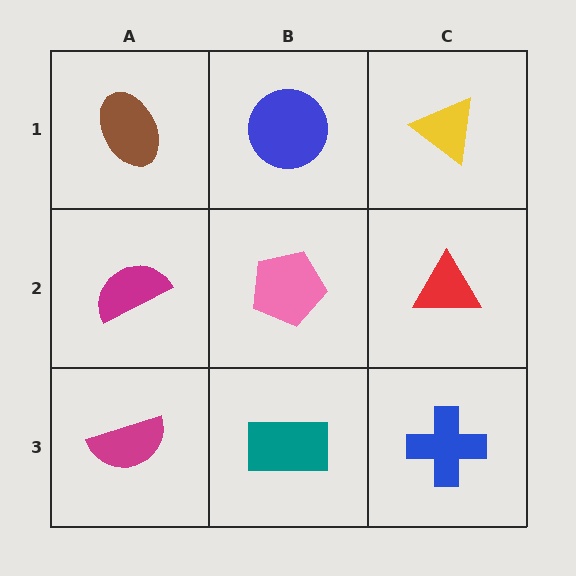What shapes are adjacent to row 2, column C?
A yellow triangle (row 1, column C), a blue cross (row 3, column C), a pink pentagon (row 2, column B).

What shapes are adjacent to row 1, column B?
A pink pentagon (row 2, column B), a brown ellipse (row 1, column A), a yellow triangle (row 1, column C).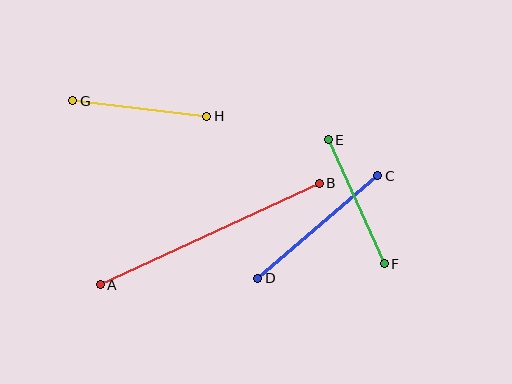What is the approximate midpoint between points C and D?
The midpoint is at approximately (318, 227) pixels.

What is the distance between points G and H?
The distance is approximately 135 pixels.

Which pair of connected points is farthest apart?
Points A and B are farthest apart.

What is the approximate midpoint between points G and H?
The midpoint is at approximately (140, 109) pixels.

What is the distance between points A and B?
The distance is approximately 242 pixels.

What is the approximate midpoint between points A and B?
The midpoint is at approximately (210, 234) pixels.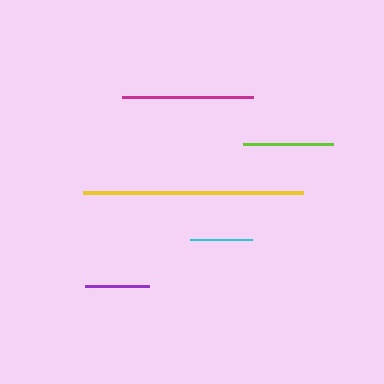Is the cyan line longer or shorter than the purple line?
The purple line is longer than the cyan line.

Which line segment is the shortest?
The cyan line is the shortest at approximately 63 pixels.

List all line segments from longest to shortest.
From longest to shortest: yellow, magenta, lime, purple, cyan.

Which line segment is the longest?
The yellow line is the longest at approximately 219 pixels.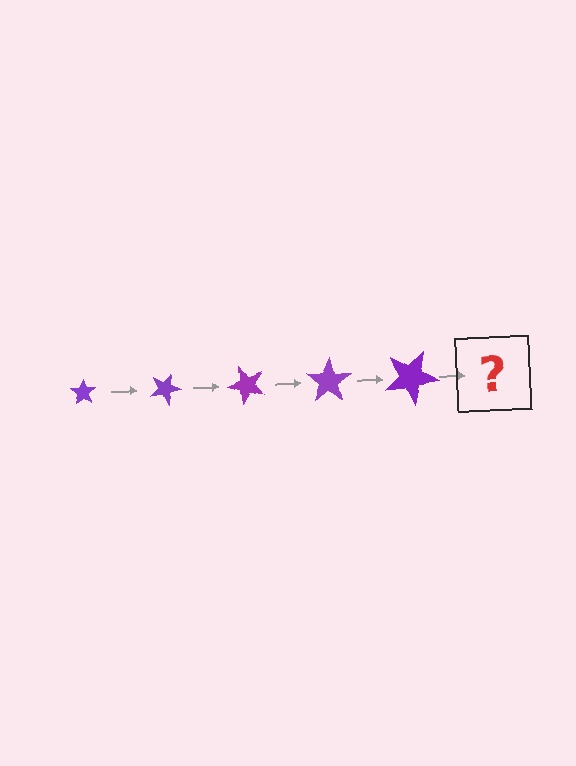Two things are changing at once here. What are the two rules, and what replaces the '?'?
The two rules are that the star grows larger each step and it rotates 25 degrees each step. The '?' should be a star, larger than the previous one and rotated 125 degrees from the start.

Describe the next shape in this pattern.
It should be a star, larger than the previous one and rotated 125 degrees from the start.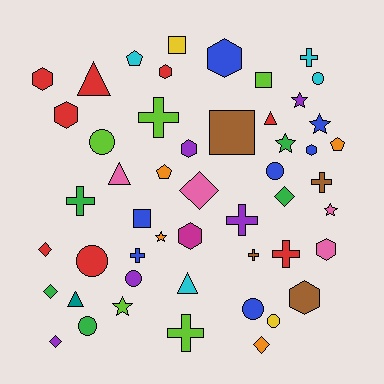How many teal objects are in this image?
There is 1 teal object.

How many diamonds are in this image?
There are 6 diamonds.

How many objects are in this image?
There are 50 objects.